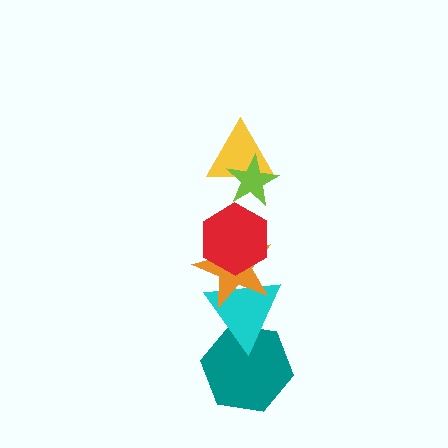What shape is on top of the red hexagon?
The yellow triangle is on top of the red hexagon.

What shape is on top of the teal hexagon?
The cyan triangle is on top of the teal hexagon.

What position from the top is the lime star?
The lime star is 1st from the top.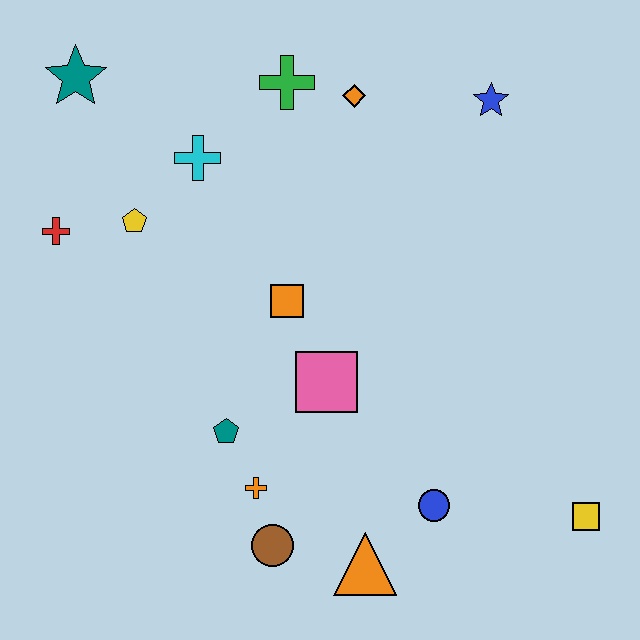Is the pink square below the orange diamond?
Yes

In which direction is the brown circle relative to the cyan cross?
The brown circle is below the cyan cross.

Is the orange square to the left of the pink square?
Yes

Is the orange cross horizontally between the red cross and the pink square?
Yes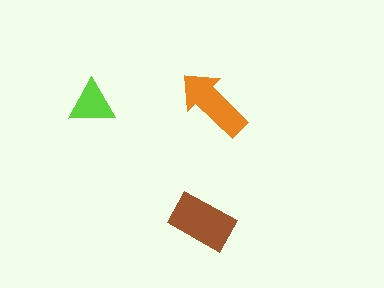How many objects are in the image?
There are 3 objects in the image.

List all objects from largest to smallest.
The brown rectangle, the orange arrow, the lime triangle.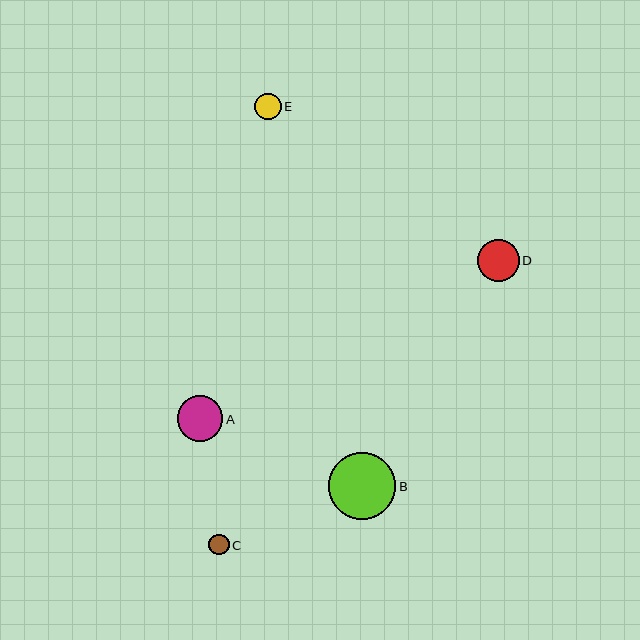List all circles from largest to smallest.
From largest to smallest: B, A, D, E, C.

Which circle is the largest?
Circle B is the largest with a size of approximately 67 pixels.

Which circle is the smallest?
Circle C is the smallest with a size of approximately 20 pixels.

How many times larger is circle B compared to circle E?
Circle B is approximately 2.5 times the size of circle E.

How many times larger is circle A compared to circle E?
Circle A is approximately 1.7 times the size of circle E.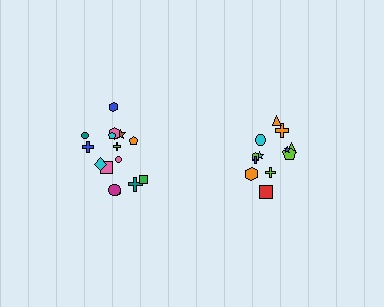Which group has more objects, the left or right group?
The left group.